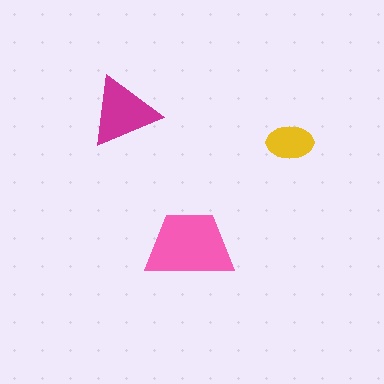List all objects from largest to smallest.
The pink trapezoid, the magenta triangle, the yellow ellipse.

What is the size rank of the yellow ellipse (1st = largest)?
3rd.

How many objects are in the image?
There are 3 objects in the image.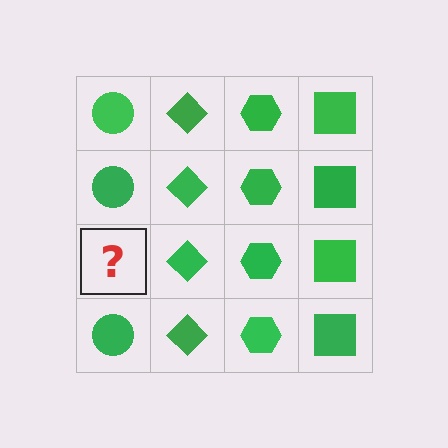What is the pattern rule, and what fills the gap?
The rule is that each column has a consistent shape. The gap should be filled with a green circle.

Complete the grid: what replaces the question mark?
The question mark should be replaced with a green circle.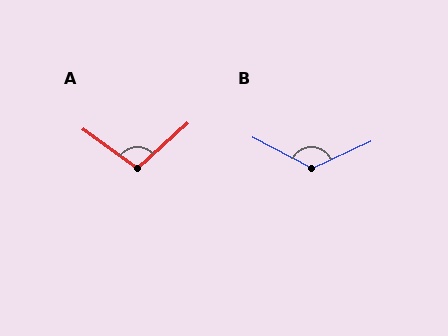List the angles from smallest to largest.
A (102°), B (128°).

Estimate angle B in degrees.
Approximately 128 degrees.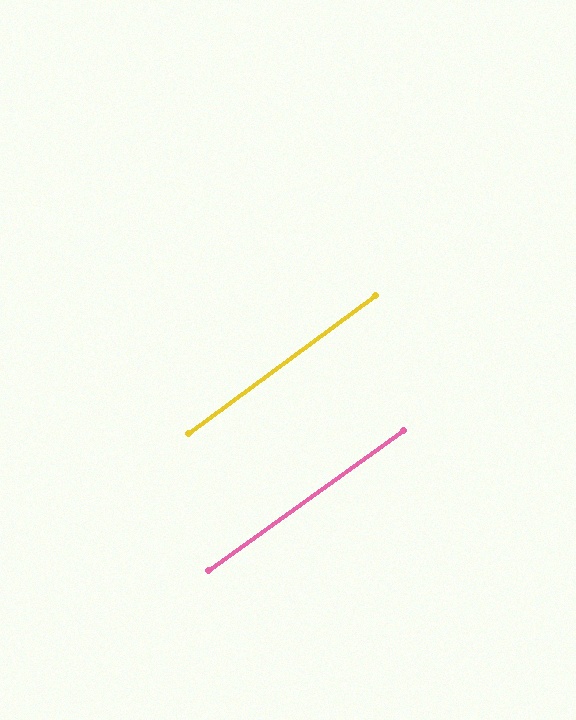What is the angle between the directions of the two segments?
Approximately 1 degree.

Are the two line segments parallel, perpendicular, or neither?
Parallel — their directions differ by only 0.7°.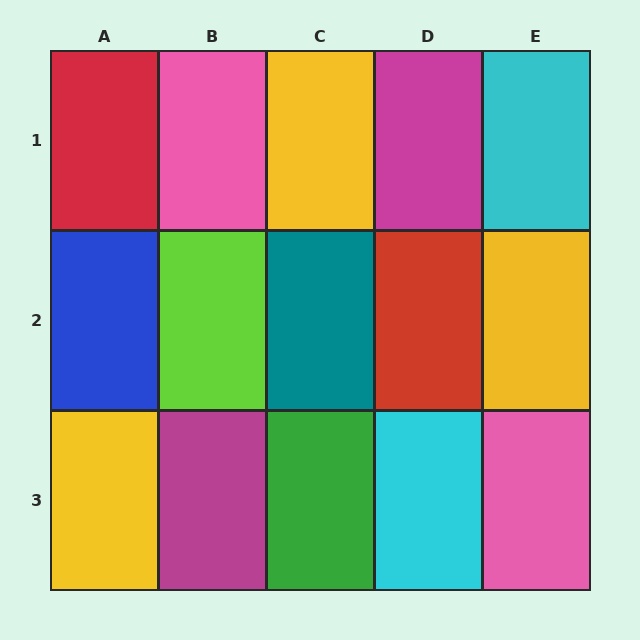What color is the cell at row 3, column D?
Cyan.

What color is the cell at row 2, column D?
Red.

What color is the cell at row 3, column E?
Pink.